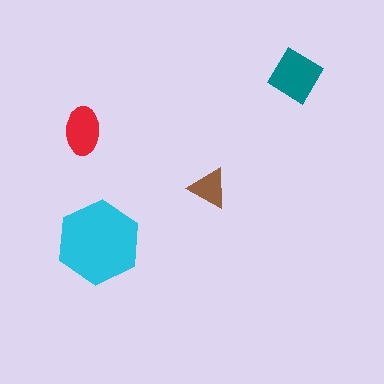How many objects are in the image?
There are 4 objects in the image.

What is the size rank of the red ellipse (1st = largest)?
3rd.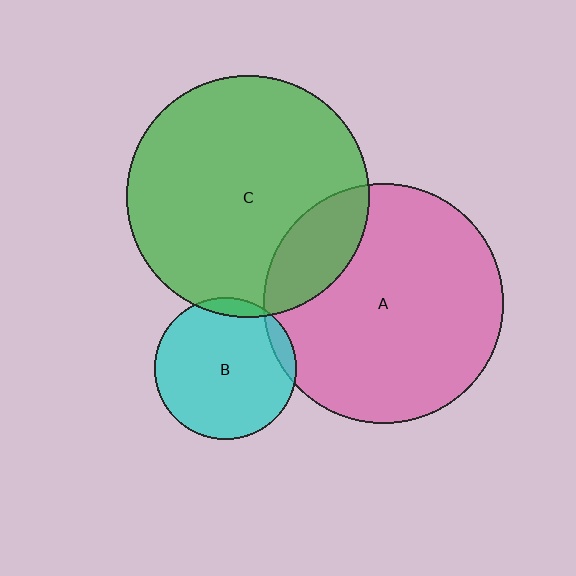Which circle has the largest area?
Circle C (green).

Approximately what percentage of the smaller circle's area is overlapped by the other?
Approximately 20%.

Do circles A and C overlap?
Yes.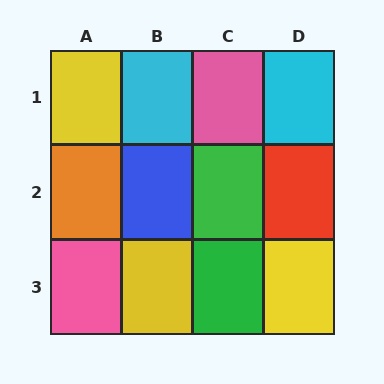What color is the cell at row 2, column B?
Blue.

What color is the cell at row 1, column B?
Cyan.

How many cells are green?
2 cells are green.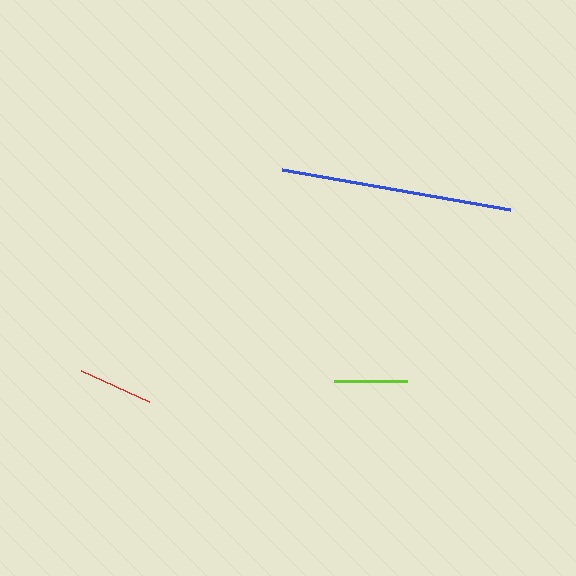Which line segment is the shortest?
The lime line is the shortest at approximately 73 pixels.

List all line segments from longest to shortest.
From longest to shortest: blue, red, lime.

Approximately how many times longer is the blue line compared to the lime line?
The blue line is approximately 3.2 times the length of the lime line.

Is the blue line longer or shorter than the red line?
The blue line is longer than the red line.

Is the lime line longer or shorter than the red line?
The red line is longer than the lime line.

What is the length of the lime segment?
The lime segment is approximately 73 pixels long.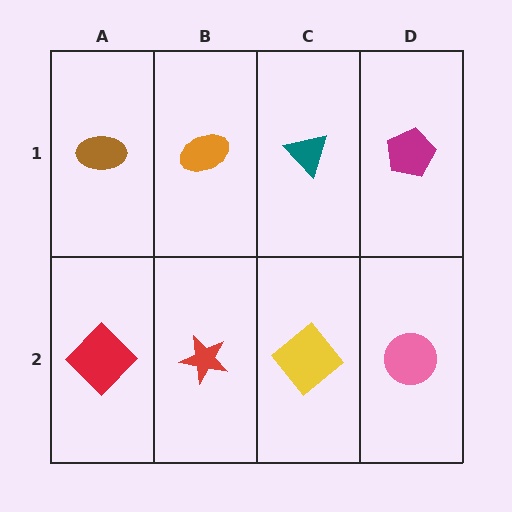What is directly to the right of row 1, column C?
A magenta pentagon.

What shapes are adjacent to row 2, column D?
A magenta pentagon (row 1, column D), a yellow diamond (row 2, column C).